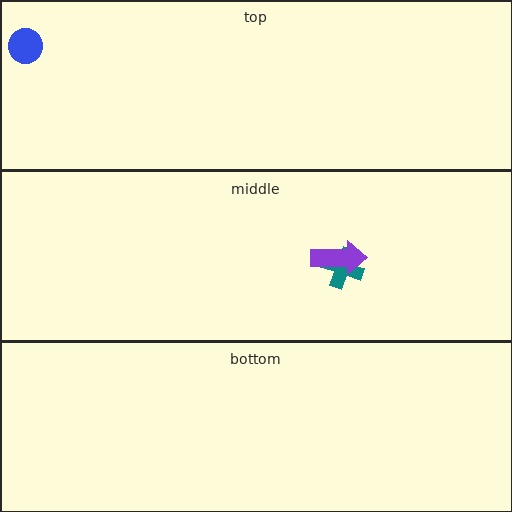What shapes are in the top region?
The blue circle.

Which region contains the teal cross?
The middle region.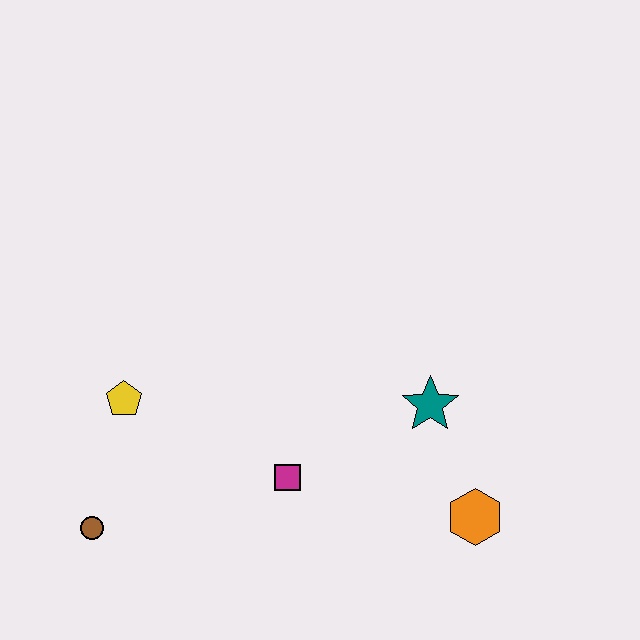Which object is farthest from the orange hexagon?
The brown circle is farthest from the orange hexagon.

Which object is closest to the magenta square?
The teal star is closest to the magenta square.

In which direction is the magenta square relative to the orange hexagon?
The magenta square is to the left of the orange hexagon.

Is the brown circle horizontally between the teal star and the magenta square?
No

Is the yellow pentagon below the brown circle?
No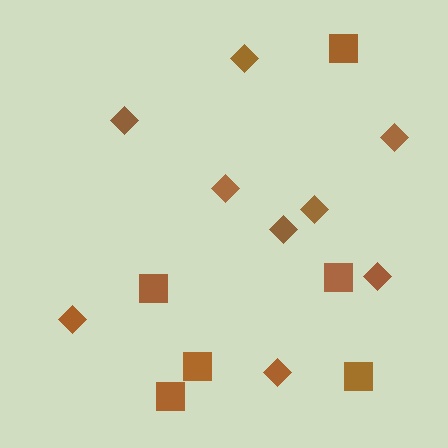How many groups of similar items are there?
There are 2 groups: one group of diamonds (9) and one group of squares (6).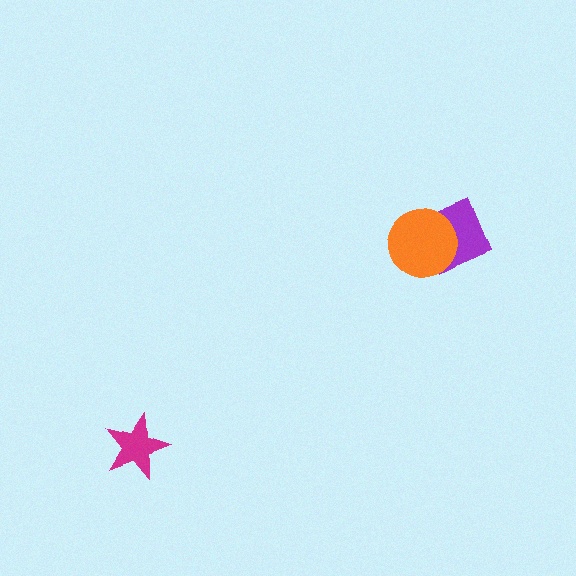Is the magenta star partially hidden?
No, no other shape covers it.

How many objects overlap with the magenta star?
0 objects overlap with the magenta star.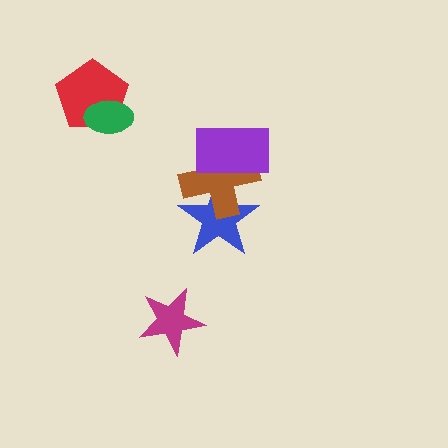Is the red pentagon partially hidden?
Yes, it is partially covered by another shape.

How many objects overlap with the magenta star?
0 objects overlap with the magenta star.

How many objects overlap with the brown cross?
2 objects overlap with the brown cross.